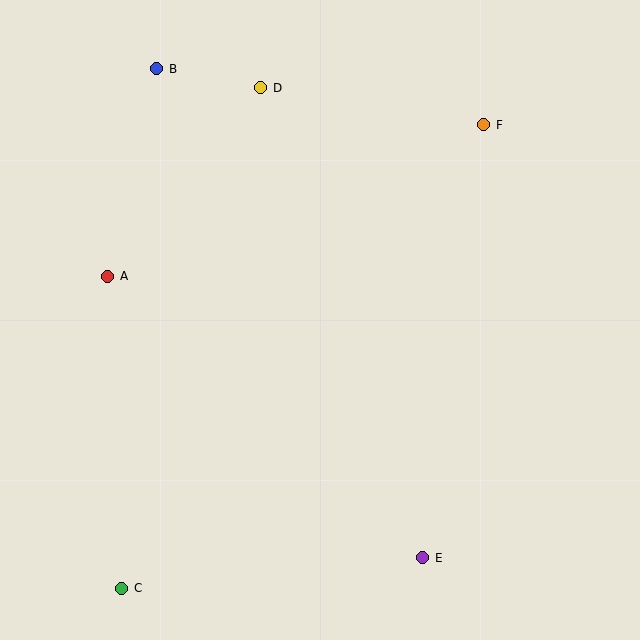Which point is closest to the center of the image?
Point A at (108, 276) is closest to the center.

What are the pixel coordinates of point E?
Point E is at (423, 558).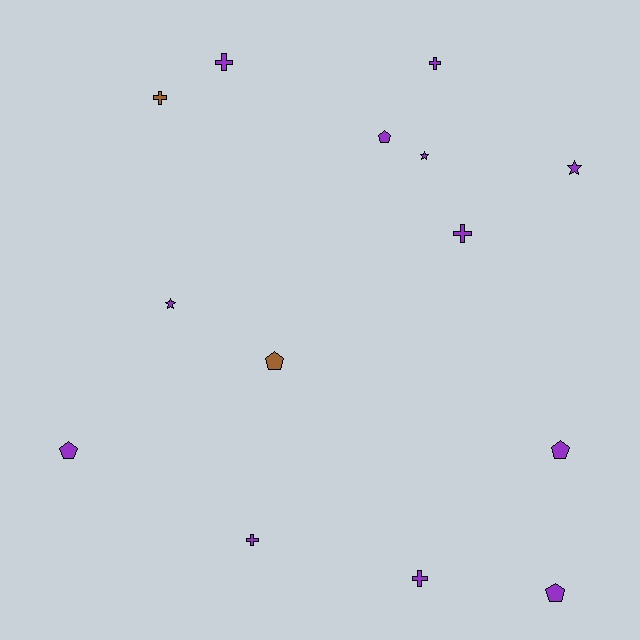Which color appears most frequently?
Purple, with 12 objects.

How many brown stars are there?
There are no brown stars.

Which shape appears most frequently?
Cross, with 6 objects.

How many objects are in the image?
There are 14 objects.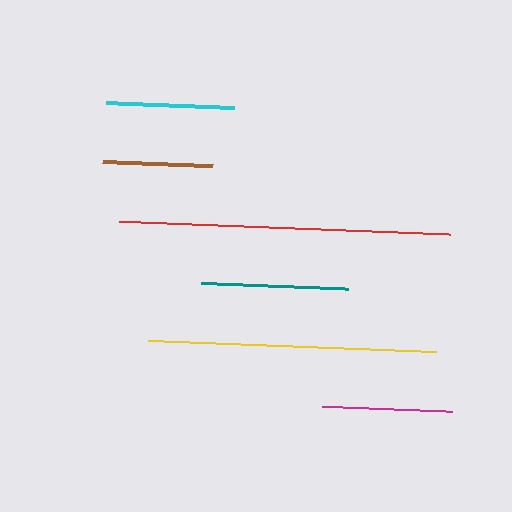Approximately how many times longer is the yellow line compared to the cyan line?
The yellow line is approximately 2.3 times the length of the cyan line.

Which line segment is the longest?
The red line is the longest at approximately 331 pixels.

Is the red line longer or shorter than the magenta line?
The red line is longer than the magenta line.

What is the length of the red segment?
The red segment is approximately 331 pixels long.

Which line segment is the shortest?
The brown line is the shortest at approximately 110 pixels.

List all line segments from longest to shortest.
From longest to shortest: red, yellow, teal, magenta, cyan, brown.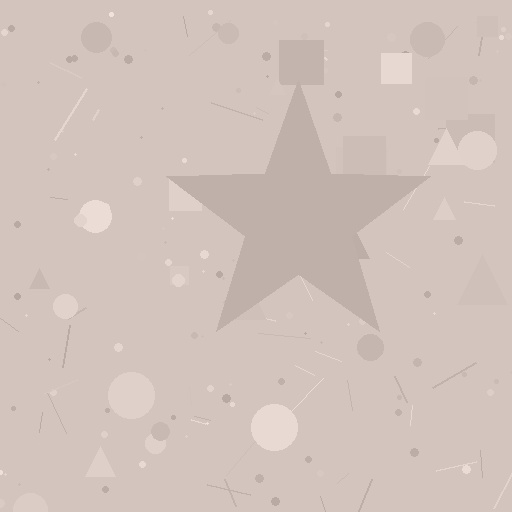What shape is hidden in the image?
A star is hidden in the image.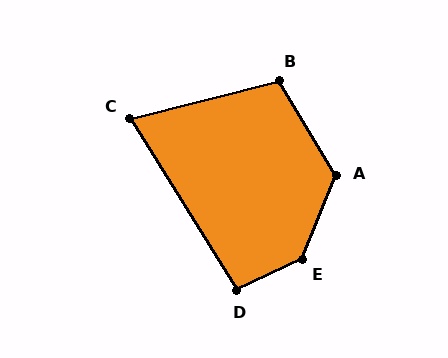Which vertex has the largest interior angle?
E, at approximately 137 degrees.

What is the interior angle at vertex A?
Approximately 127 degrees (obtuse).